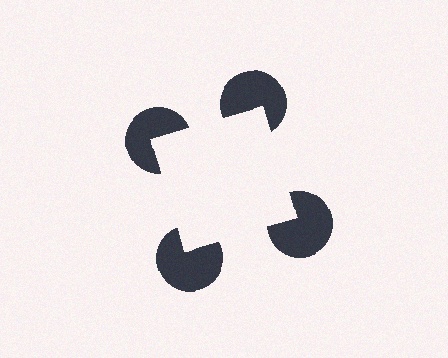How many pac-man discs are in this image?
There are 4 — one at each vertex of the illusory square.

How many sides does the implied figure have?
4 sides.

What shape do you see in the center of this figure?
An illusory square — its edges are inferred from the aligned wedge cuts in the pac-man discs, not physically drawn.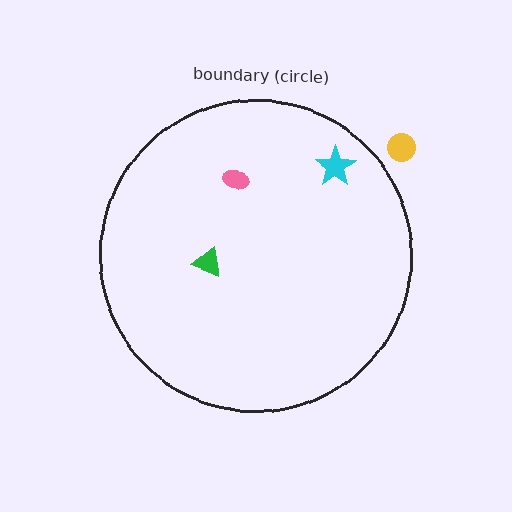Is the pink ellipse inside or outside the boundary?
Inside.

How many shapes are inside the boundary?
3 inside, 1 outside.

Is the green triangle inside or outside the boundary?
Inside.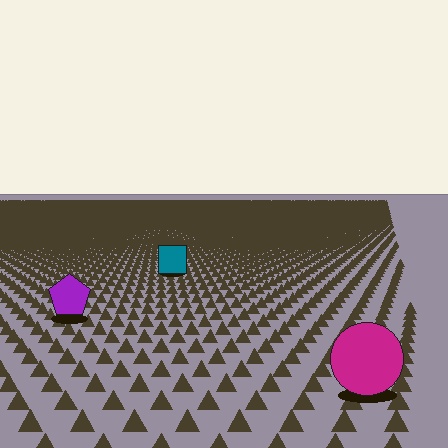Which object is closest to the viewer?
The magenta circle is closest. The texture marks near it are larger and more spread out.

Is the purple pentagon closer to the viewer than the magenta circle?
No. The magenta circle is closer — you can tell from the texture gradient: the ground texture is coarser near it.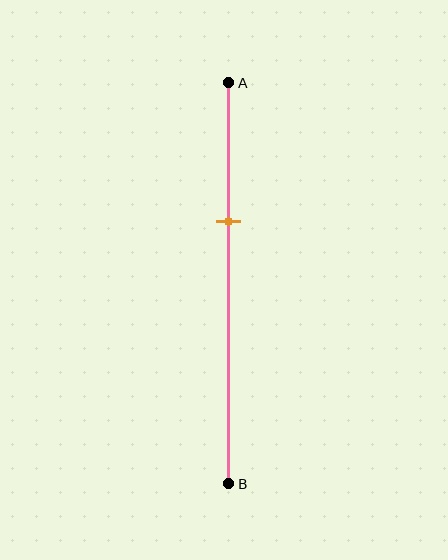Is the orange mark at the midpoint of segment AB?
No, the mark is at about 35% from A, not at the 50% midpoint.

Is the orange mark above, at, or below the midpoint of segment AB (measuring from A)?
The orange mark is above the midpoint of segment AB.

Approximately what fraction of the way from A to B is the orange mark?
The orange mark is approximately 35% of the way from A to B.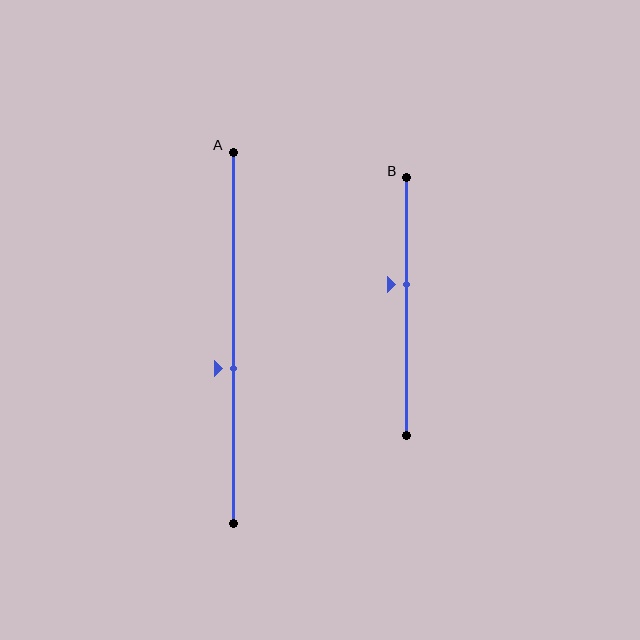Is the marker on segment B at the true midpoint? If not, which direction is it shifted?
No, the marker on segment B is shifted upward by about 9% of the segment length.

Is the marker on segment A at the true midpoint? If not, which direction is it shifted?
No, the marker on segment A is shifted downward by about 8% of the segment length.